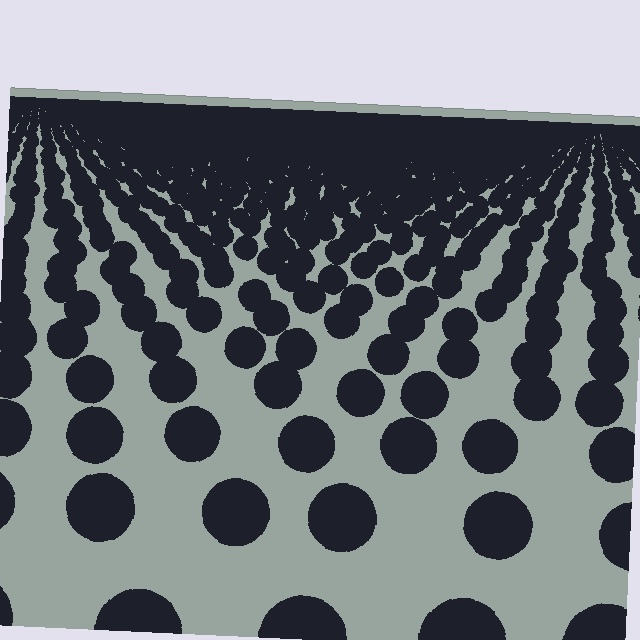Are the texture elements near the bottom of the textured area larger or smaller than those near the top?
Larger. Near the bottom, elements are closer to the viewer and appear at a bigger on-screen size.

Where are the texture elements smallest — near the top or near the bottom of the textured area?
Near the top.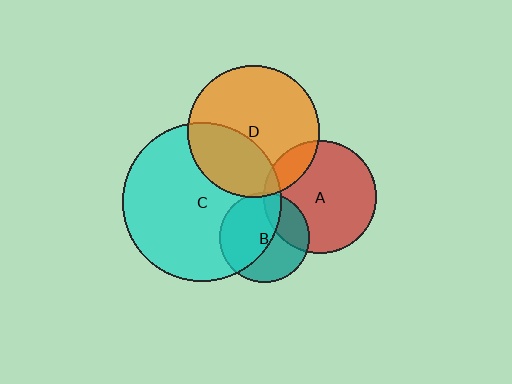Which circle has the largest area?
Circle C (cyan).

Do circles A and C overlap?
Yes.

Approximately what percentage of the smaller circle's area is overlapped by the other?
Approximately 10%.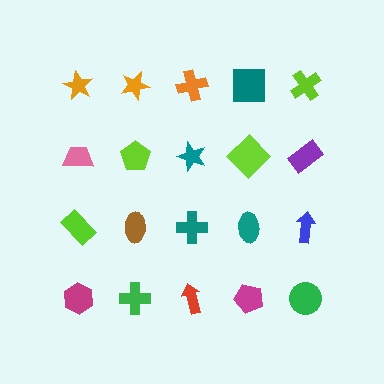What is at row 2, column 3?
A teal star.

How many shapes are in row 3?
5 shapes.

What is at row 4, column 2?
A green cross.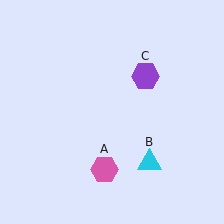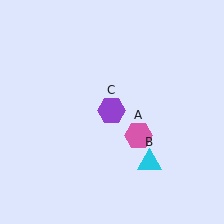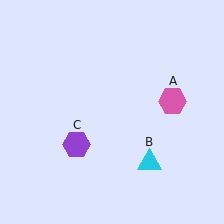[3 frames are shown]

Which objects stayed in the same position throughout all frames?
Cyan triangle (object B) remained stationary.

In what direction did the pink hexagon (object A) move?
The pink hexagon (object A) moved up and to the right.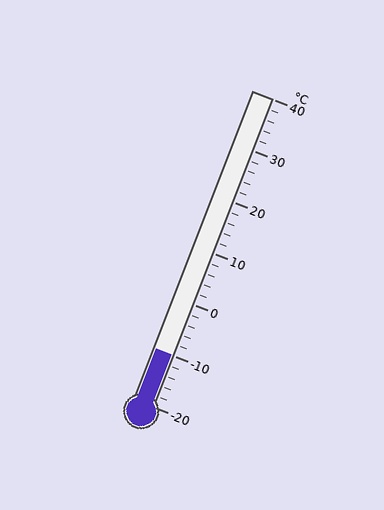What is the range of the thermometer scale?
The thermometer scale ranges from -20°C to 40°C.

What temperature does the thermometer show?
The thermometer shows approximately -10°C.